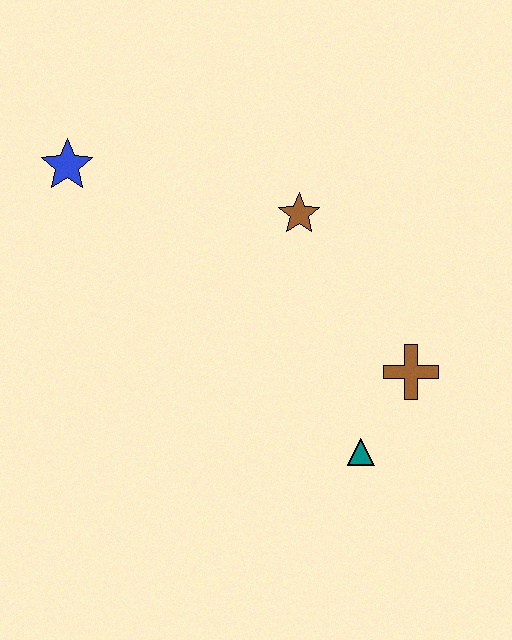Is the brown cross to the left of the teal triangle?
No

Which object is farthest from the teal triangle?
The blue star is farthest from the teal triangle.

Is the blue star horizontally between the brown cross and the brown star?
No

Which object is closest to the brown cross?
The teal triangle is closest to the brown cross.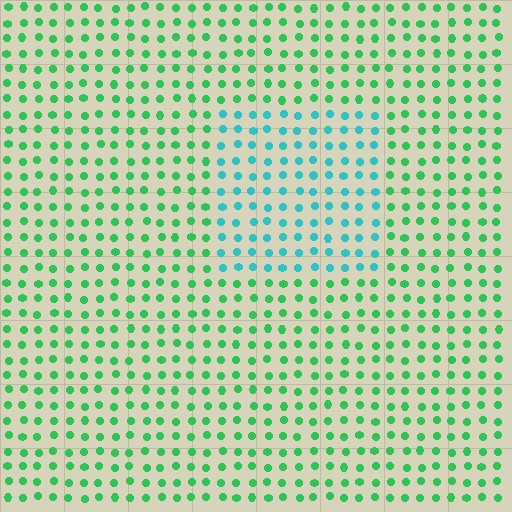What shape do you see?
I see a rectangle.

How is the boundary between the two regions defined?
The boundary is defined purely by a slight shift in hue (about 44 degrees). Spacing, size, and orientation are identical on both sides.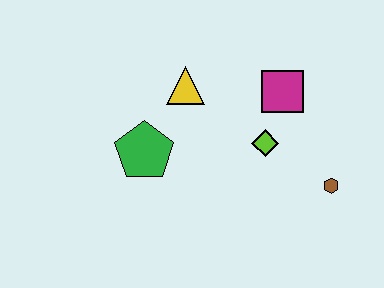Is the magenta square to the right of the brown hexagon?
No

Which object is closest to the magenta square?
The lime diamond is closest to the magenta square.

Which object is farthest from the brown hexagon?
The green pentagon is farthest from the brown hexagon.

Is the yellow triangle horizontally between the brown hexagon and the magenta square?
No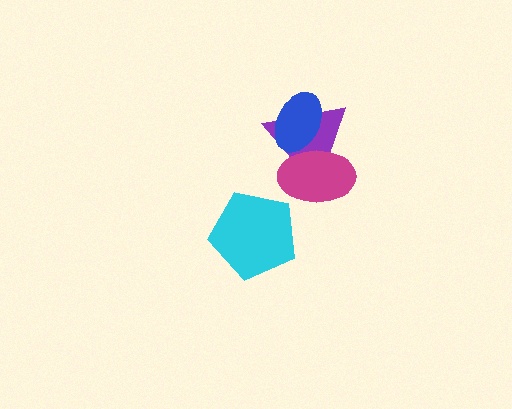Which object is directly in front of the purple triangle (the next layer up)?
The blue ellipse is directly in front of the purple triangle.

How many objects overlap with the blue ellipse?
2 objects overlap with the blue ellipse.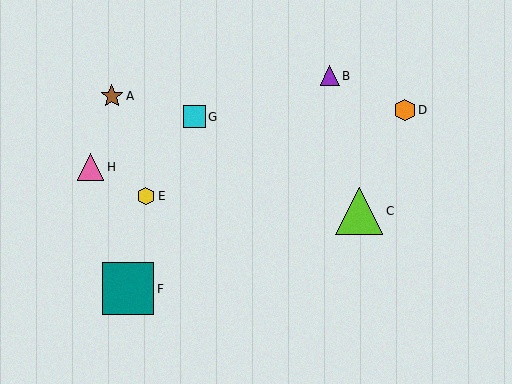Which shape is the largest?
The teal square (labeled F) is the largest.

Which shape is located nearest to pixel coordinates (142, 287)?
The teal square (labeled F) at (128, 289) is nearest to that location.